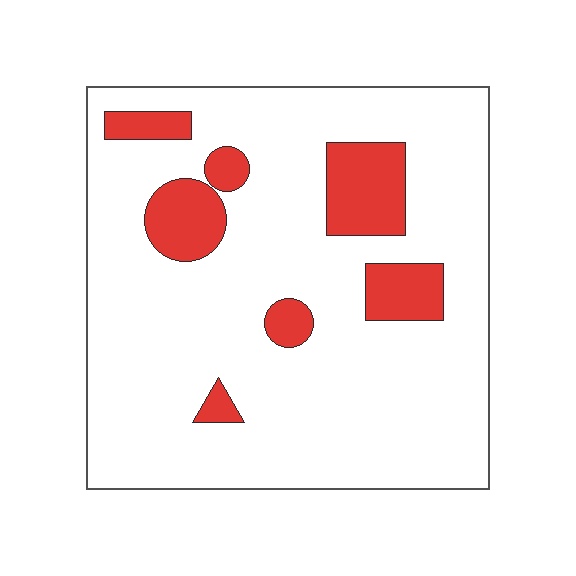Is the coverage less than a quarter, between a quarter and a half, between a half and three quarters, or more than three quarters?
Less than a quarter.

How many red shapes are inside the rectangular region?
7.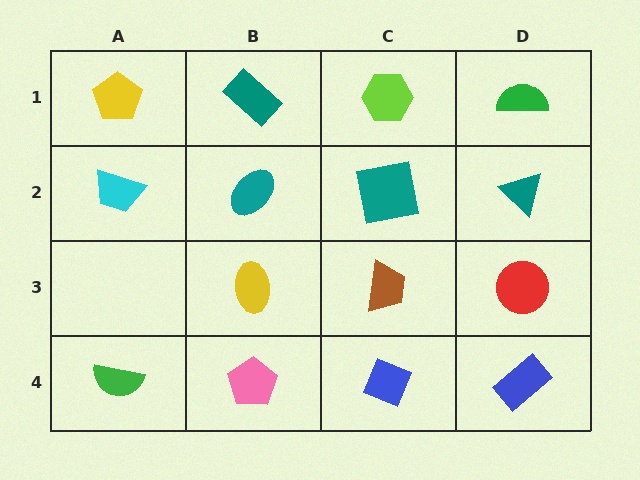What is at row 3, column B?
A yellow ellipse.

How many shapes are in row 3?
3 shapes.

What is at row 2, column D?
A teal triangle.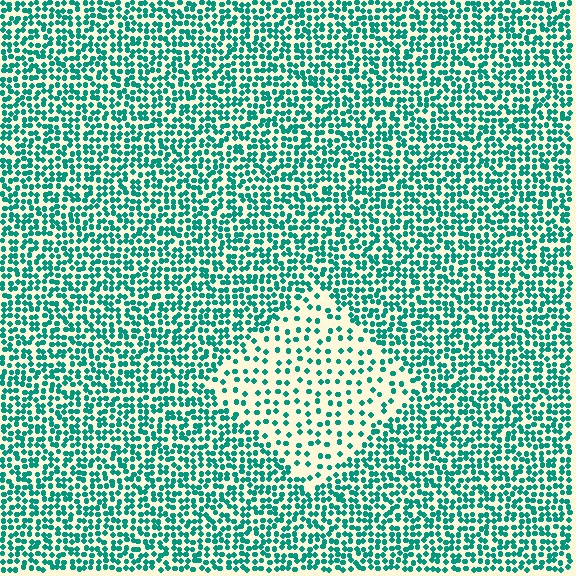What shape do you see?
I see a diamond.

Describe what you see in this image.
The image contains small teal elements arranged at two different densities. A diamond-shaped region is visible where the elements are less densely packed than the surrounding area.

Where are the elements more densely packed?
The elements are more densely packed outside the diamond boundary.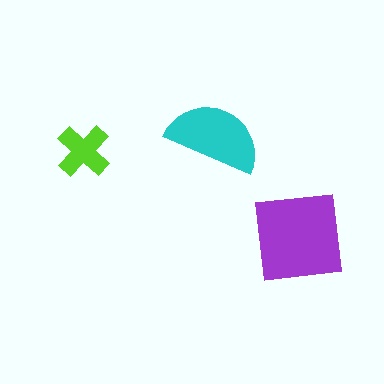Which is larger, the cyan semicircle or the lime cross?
The cyan semicircle.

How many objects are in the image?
There are 3 objects in the image.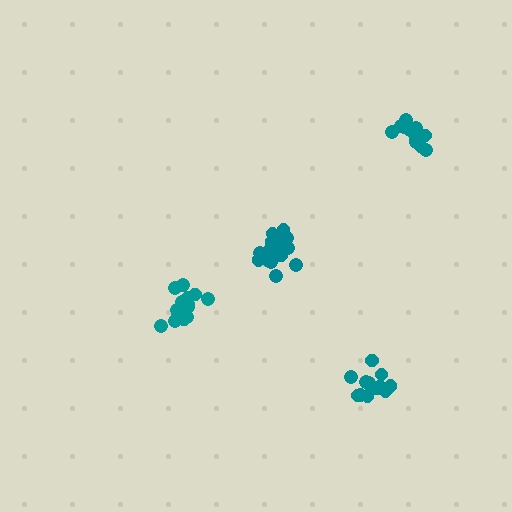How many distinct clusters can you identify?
There are 4 distinct clusters.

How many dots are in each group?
Group 1: 13 dots, Group 2: 19 dots, Group 3: 16 dots, Group 4: 13 dots (61 total).